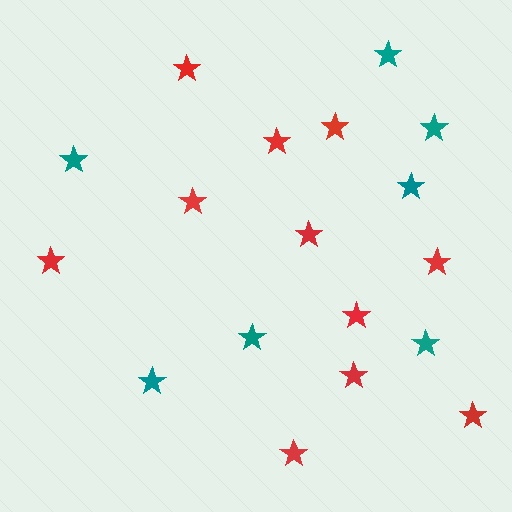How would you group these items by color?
There are 2 groups: one group of teal stars (7) and one group of red stars (11).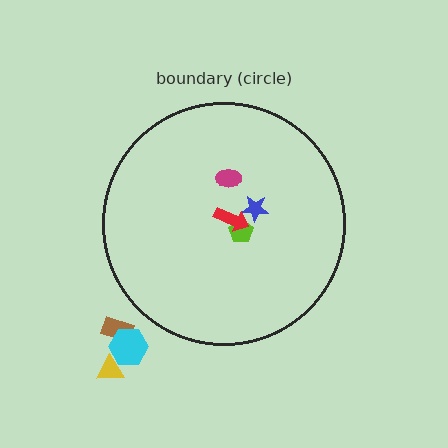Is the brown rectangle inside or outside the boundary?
Outside.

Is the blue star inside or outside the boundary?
Inside.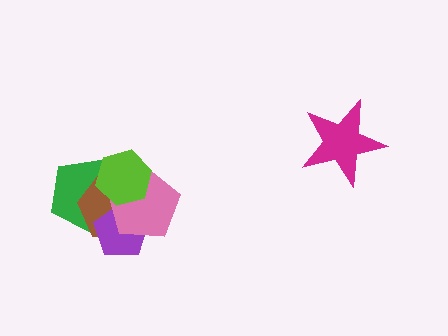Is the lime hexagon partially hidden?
No, no other shape covers it.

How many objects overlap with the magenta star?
0 objects overlap with the magenta star.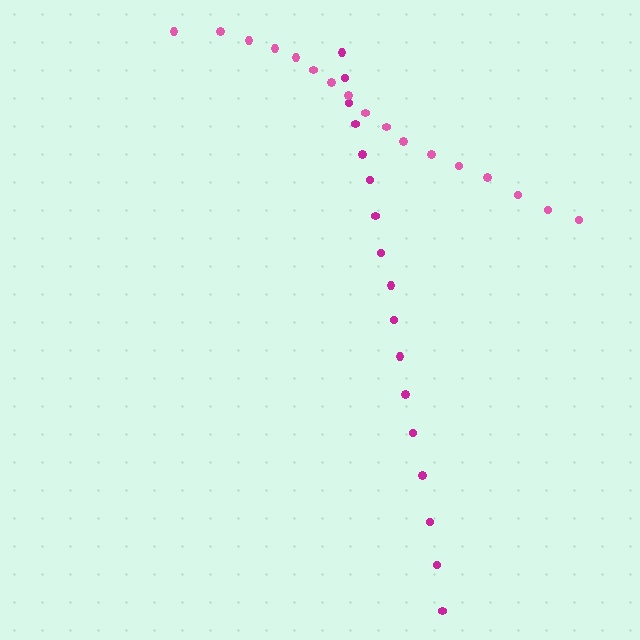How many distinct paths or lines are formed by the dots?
There are 2 distinct paths.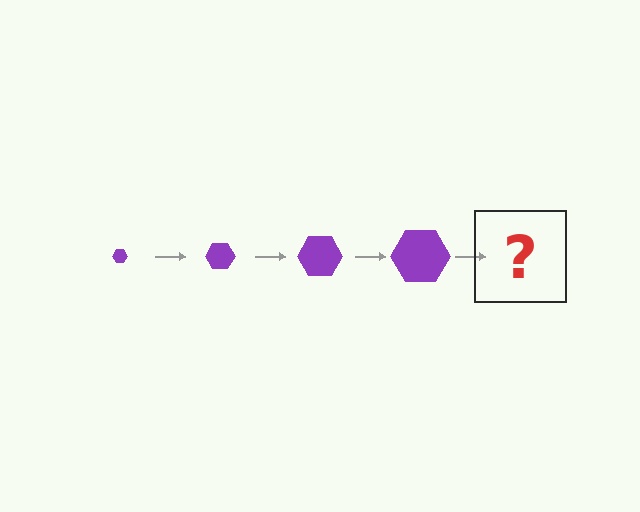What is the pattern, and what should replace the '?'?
The pattern is that the hexagon gets progressively larger each step. The '?' should be a purple hexagon, larger than the previous one.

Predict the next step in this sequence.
The next step is a purple hexagon, larger than the previous one.